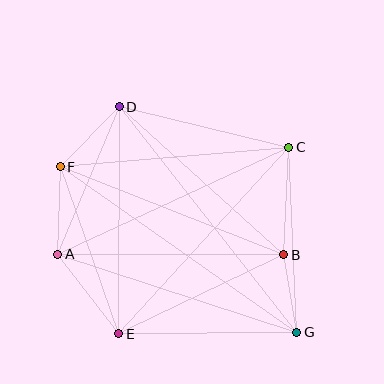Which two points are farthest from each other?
Points F and G are farthest from each other.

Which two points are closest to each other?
Points B and G are closest to each other.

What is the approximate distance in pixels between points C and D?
The distance between C and D is approximately 174 pixels.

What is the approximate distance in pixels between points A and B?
The distance between A and B is approximately 226 pixels.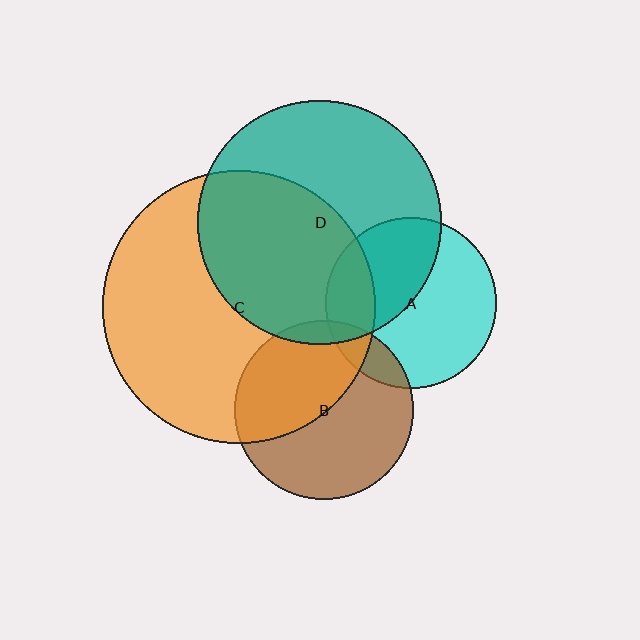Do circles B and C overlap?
Yes.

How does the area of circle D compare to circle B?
Approximately 1.9 times.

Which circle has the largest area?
Circle C (orange).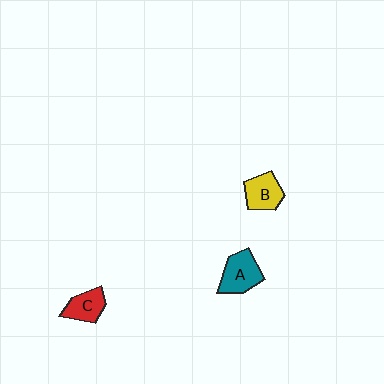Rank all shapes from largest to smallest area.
From largest to smallest: A (teal), B (yellow), C (red).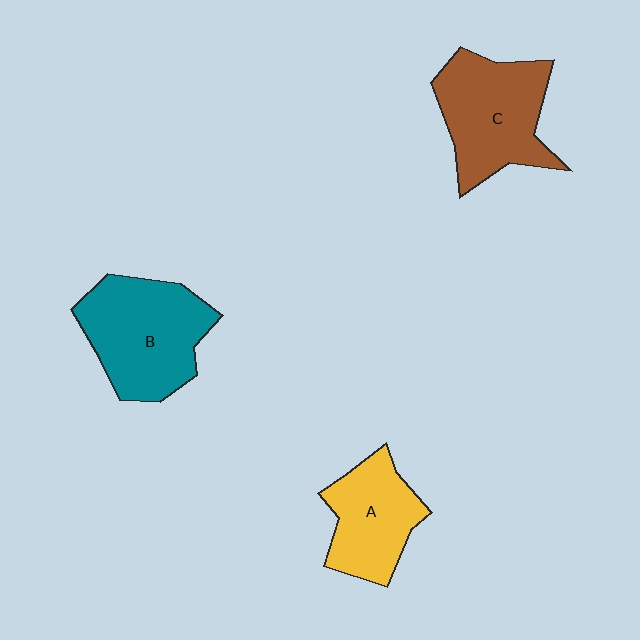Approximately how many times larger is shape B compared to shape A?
Approximately 1.4 times.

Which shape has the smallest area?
Shape A (yellow).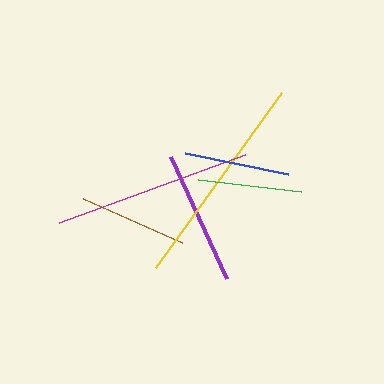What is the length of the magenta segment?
The magenta segment is approximately 197 pixels long.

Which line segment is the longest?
The yellow line is the longest at approximately 216 pixels.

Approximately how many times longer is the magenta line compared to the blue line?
The magenta line is approximately 1.9 times the length of the blue line.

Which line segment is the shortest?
The green line is the shortest at approximately 104 pixels.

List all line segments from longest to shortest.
From longest to shortest: yellow, magenta, purple, brown, blue, green.